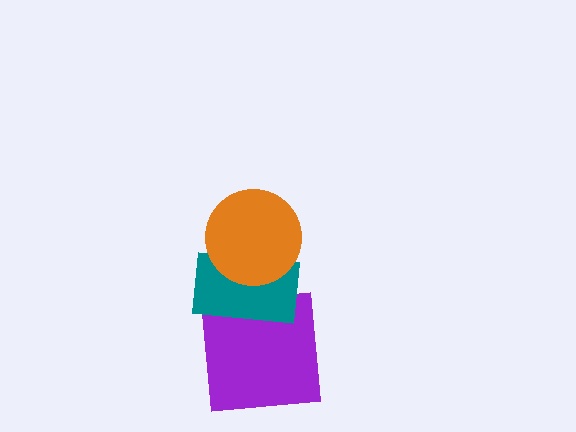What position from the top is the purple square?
The purple square is 3rd from the top.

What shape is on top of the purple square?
The teal rectangle is on top of the purple square.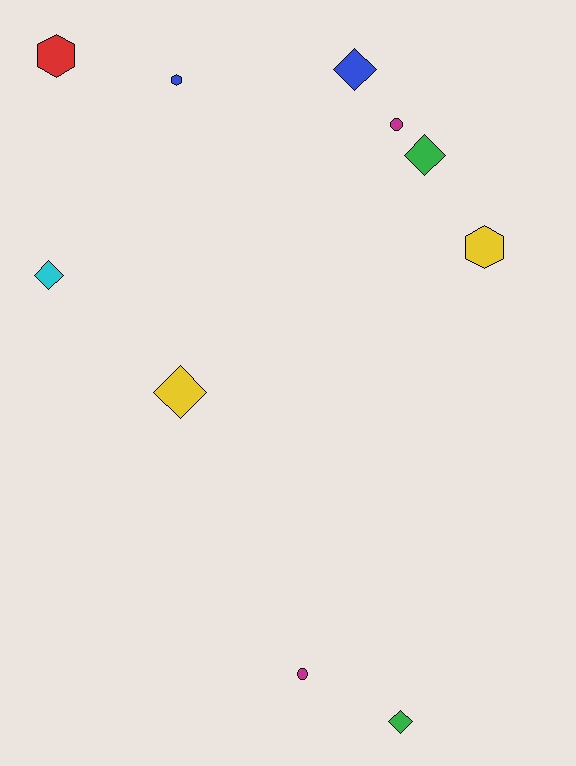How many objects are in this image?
There are 10 objects.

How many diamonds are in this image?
There are 5 diamonds.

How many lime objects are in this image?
There are no lime objects.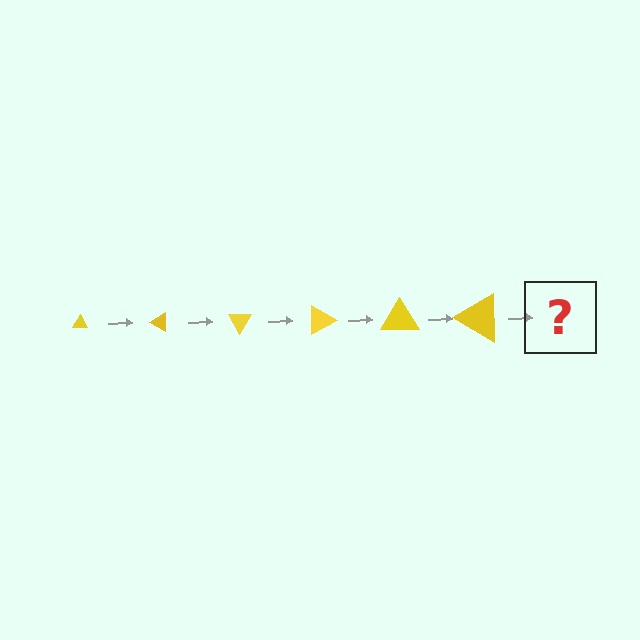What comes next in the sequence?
The next element should be a triangle, larger than the previous one and rotated 180 degrees from the start.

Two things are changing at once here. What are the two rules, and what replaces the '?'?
The two rules are that the triangle grows larger each step and it rotates 30 degrees each step. The '?' should be a triangle, larger than the previous one and rotated 180 degrees from the start.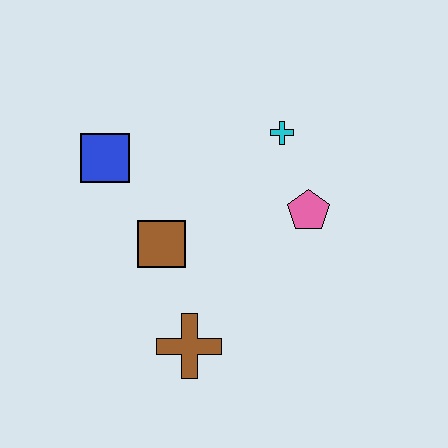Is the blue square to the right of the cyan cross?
No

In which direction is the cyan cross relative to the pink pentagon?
The cyan cross is above the pink pentagon.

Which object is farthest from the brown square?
The cyan cross is farthest from the brown square.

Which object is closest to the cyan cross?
The pink pentagon is closest to the cyan cross.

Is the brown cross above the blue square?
No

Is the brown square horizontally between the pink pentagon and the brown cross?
No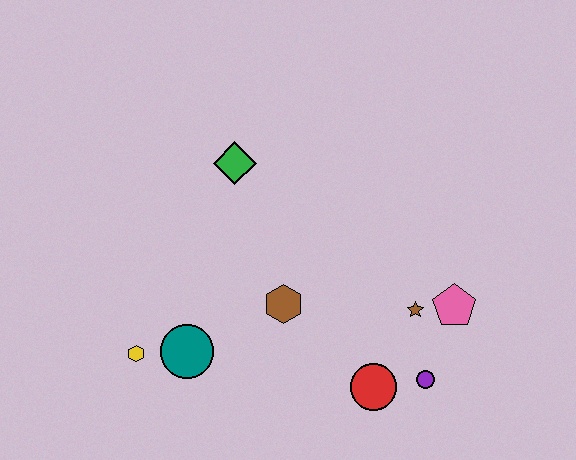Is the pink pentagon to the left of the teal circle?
No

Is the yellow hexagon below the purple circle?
No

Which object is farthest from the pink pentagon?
The yellow hexagon is farthest from the pink pentagon.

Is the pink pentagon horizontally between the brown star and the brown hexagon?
No